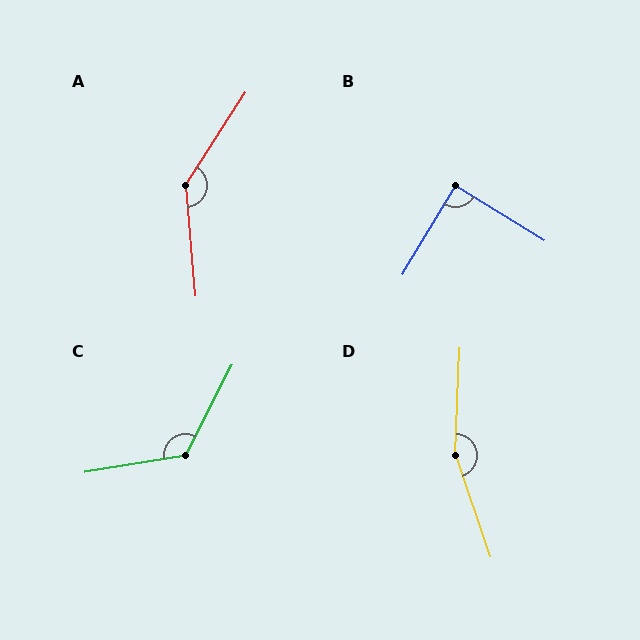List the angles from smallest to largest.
B (89°), C (126°), A (142°), D (158°).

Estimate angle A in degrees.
Approximately 142 degrees.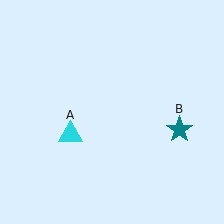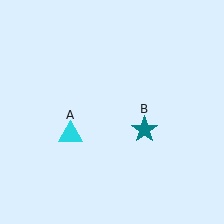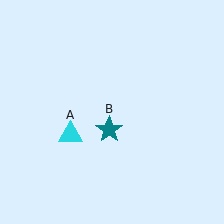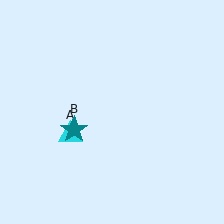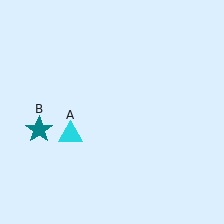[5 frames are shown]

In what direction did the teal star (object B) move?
The teal star (object B) moved left.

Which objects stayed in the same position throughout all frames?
Cyan triangle (object A) remained stationary.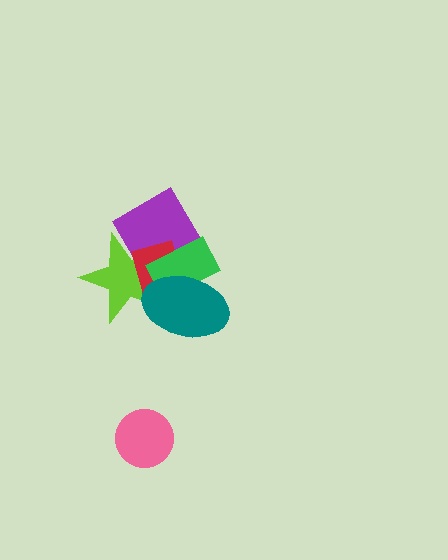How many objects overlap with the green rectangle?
4 objects overlap with the green rectangle.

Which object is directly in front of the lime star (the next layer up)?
The red rectangle is directly in front of the lime star.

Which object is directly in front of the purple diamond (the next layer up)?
The lime star is directly in front of the purple diamond.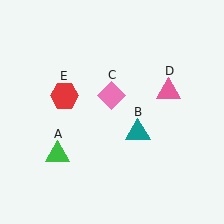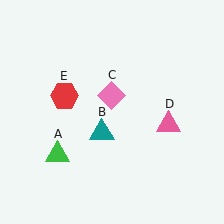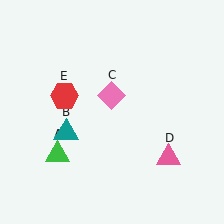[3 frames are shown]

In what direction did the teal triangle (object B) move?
The teal triangle (object B) moved left.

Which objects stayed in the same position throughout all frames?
Green triangle (object A) and pink diamond (object C) and red hexagon (object E) remained stationary.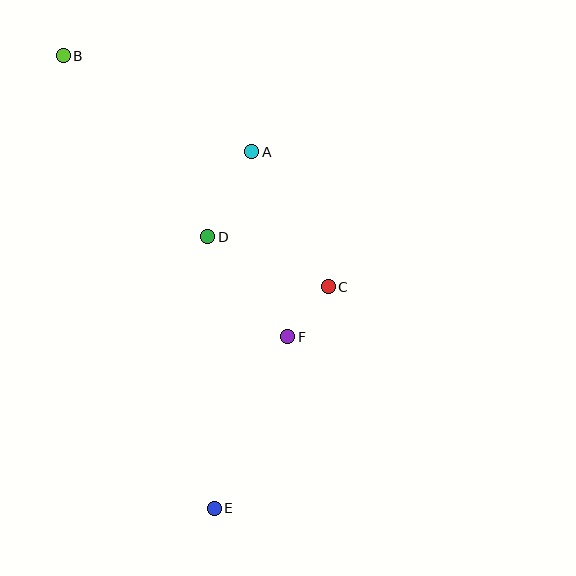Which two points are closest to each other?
Points C and F are closest to each other.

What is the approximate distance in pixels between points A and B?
The distance between A and B is approximately 212 pixels.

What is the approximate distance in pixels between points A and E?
The distance between A and E is approximately 358 pixels.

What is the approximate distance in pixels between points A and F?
The distance between A and F is approximately 189 pixels.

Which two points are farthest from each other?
Points B and E are farthest from each other.